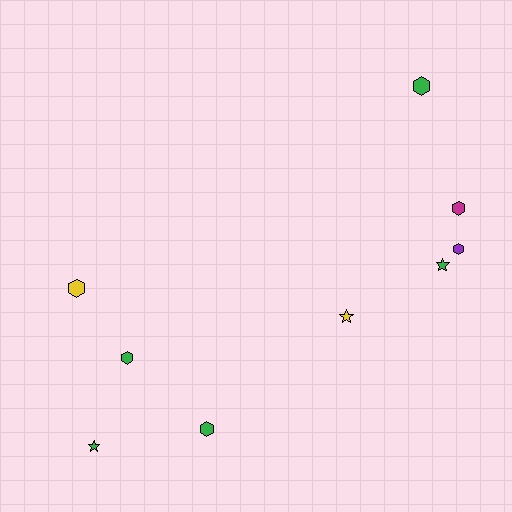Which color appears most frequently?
Green, with 5 objects.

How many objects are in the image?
There are 9 objects.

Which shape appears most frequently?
Hexagon, with 6 objects.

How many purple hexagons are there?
There is 1 purple hexagon.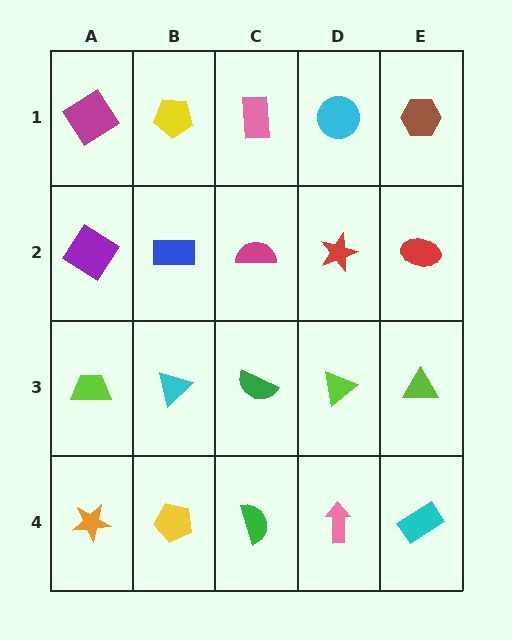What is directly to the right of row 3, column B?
A green semicircle.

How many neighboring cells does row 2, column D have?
4.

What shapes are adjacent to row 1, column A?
A purple diamond (row 2, column A), a yellow pentagon (row 1, column B).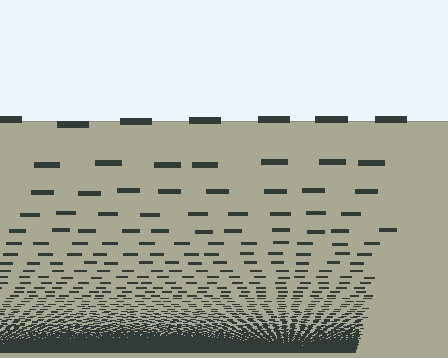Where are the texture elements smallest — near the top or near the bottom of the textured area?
Near the bottom.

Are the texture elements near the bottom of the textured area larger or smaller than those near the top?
Smaller. The gradient is inverted — elements near the bottom are smaller and denser.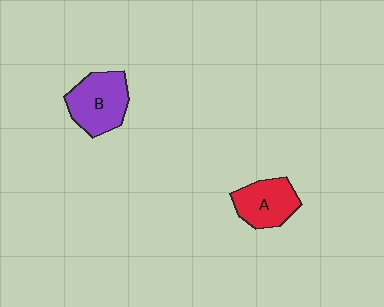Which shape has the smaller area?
Shape A (red).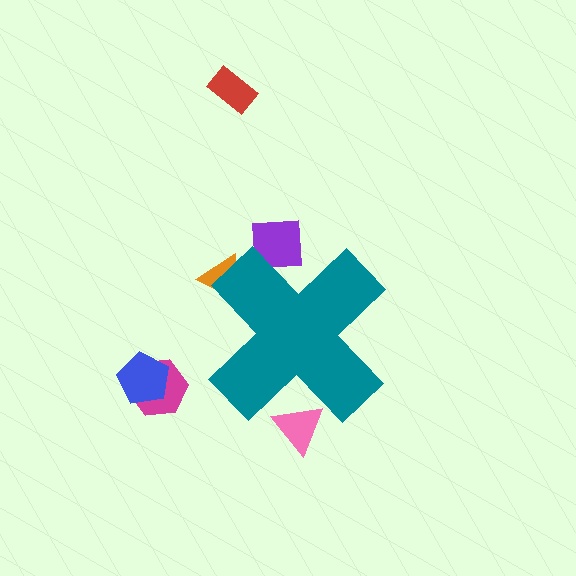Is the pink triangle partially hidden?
Yes, the pink triangle is partially hidden behind the teal cross.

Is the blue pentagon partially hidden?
No, the blue pentagon is fully visible.